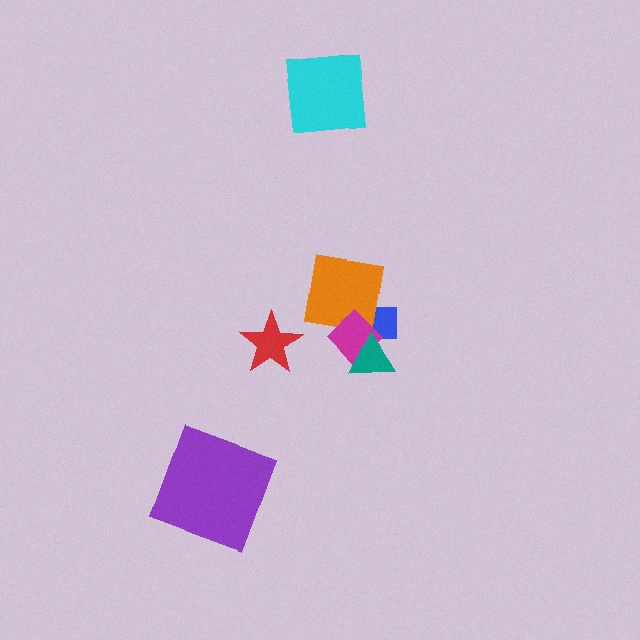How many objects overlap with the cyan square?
0 objects overlap with the cyan square.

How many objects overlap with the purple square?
0 objects overlap with the purple square.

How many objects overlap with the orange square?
2 objects overlap with the orange square.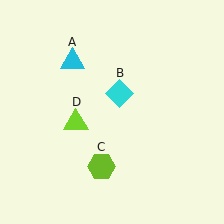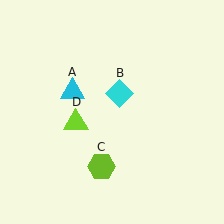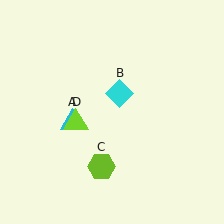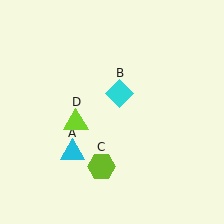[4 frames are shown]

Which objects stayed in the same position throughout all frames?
Cyan diamond (object B) and lime hexagon (object C) and lime triangle (object D) remained stationary.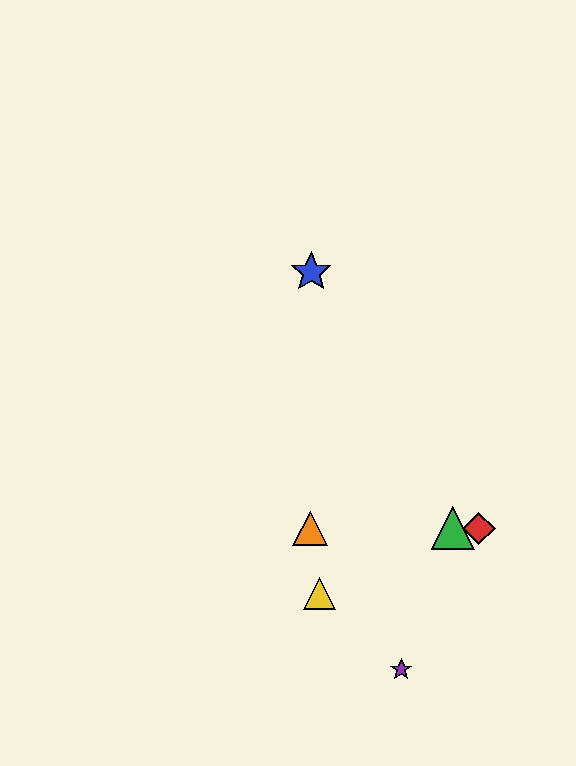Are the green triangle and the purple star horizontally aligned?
No, the green triangle is at y≈528 and the purple star is at y≈669.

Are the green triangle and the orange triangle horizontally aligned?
Yes, both are at y≈528.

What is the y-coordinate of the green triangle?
The green triangle is at y≈528.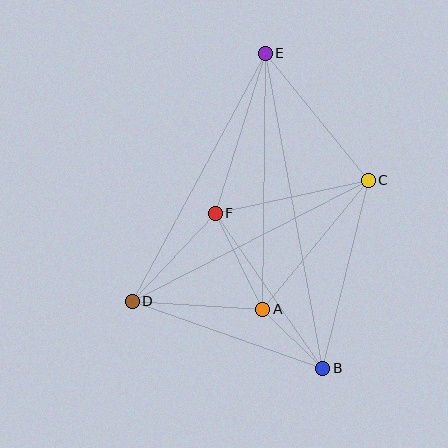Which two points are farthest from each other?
Points B and E are farthest from each other.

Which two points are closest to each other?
Points A and B are closest to each other.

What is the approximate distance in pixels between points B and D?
The distance between B and D is approximately 202 pixels.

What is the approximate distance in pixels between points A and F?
The distance between A and F is approximately 107 pixels.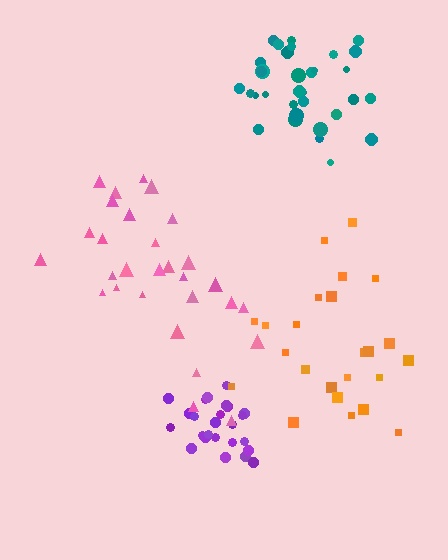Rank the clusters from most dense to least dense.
purple, teal, orange, pink.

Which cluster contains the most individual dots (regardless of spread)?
Teal (33).